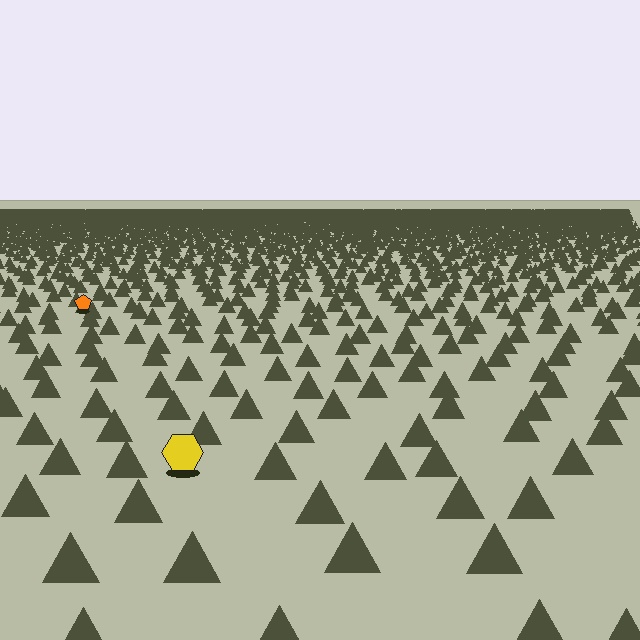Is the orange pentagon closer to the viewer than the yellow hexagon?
No. The yellow hexagon is closer — you can tell from the texture gradient: the ground texture is coarser near it.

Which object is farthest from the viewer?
The orange pentagon is farthest from the viewer. It appears smaller and the ground texture around it is denser.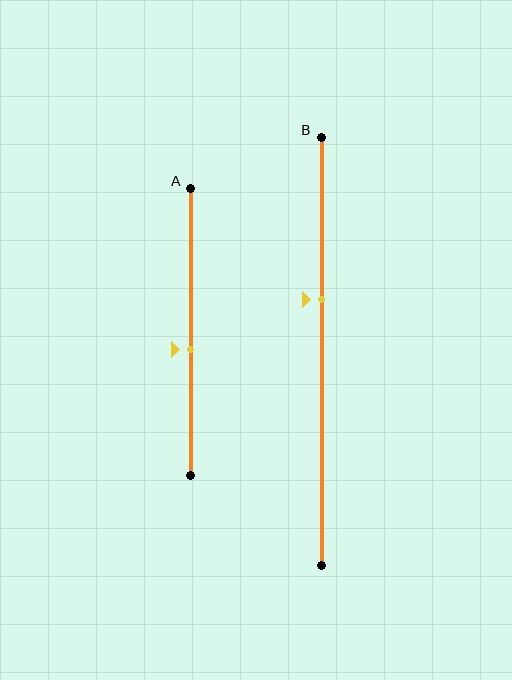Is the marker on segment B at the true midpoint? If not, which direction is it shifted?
No, the marker on segment B is shifted upward by about 12% of the segment length.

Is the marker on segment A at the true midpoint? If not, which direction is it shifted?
No, the marker on segment A is shifted downward by about 6% of the segment length.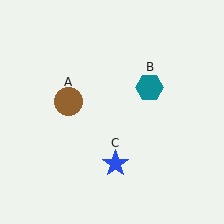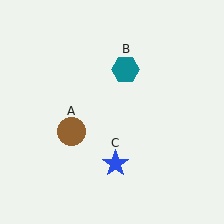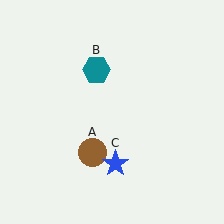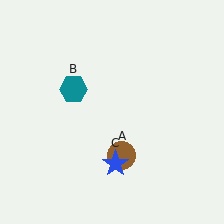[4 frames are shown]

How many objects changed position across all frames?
2 objects changed position: brown circle (object A), teal hexagon (object B).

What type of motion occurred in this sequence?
The brown circle (object A), teal hexagon (object B) rotated counterclockwise around the center of the scene.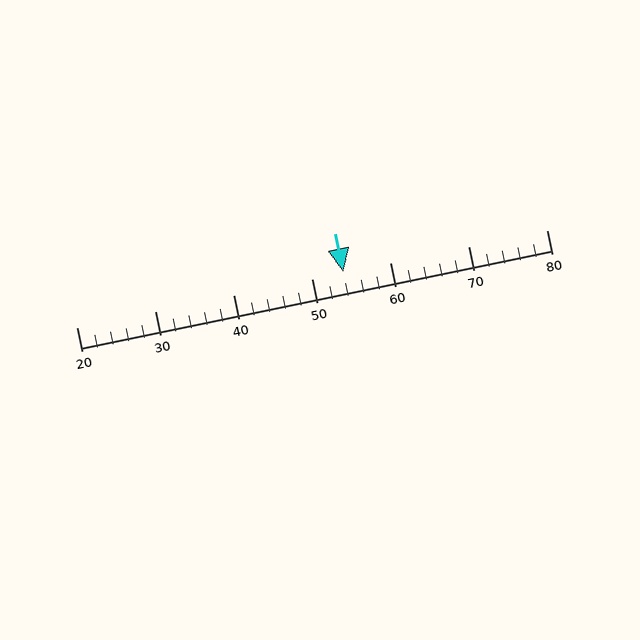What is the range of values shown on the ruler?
The ruler shows values from 20 to 80.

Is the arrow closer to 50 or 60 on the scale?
The arrow is closer to 50.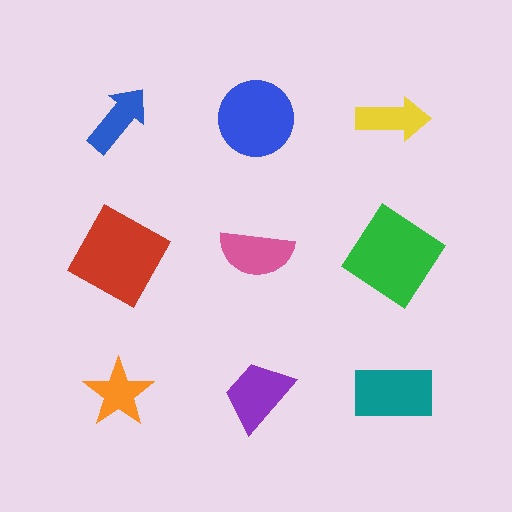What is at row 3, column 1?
An orange star.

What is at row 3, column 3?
A teal rectangle.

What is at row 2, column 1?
A red square.